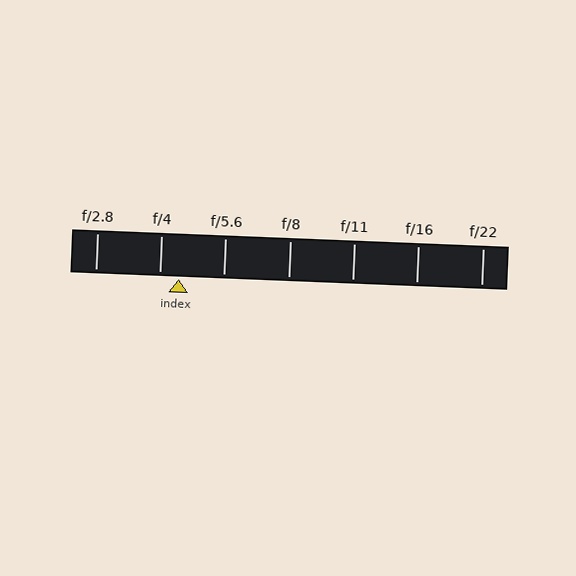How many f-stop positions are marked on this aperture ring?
There are 7 f-stop positions marked.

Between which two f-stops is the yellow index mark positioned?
The index mark is between f/4 and f/5.6.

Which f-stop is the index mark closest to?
The index mark is closest to f/4.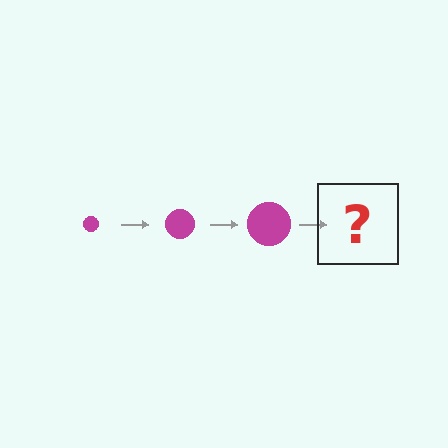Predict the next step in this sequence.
The next step is a magenta circle, larger than the previous one.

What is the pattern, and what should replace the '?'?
The pattern is that the circle gets progressively larger each step. The '?' should be a magenta circle, larger than the previous one.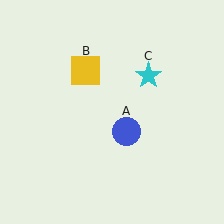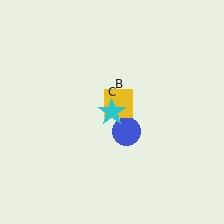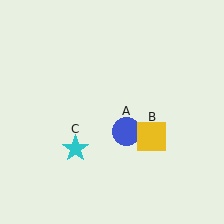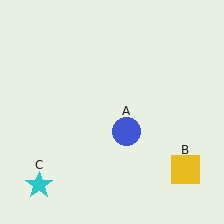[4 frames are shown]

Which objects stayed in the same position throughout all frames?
Blue circle (object A) remained stationary.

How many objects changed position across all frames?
2 objects changed position: yellow square (object B), cyan star (object C).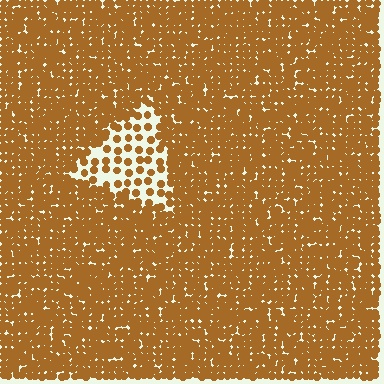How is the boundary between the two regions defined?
The boundary is defined by a change in element density (approximately 3.0x ratio). All elements are the same color, size, and shape.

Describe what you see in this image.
The image contains small brown elements arranged at two different densities. A triangle-shaped region is visible where the elements are less densely packed than the surrounding area.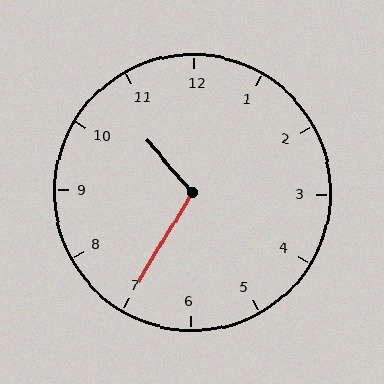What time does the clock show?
10:35.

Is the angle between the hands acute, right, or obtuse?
It is obtuse.